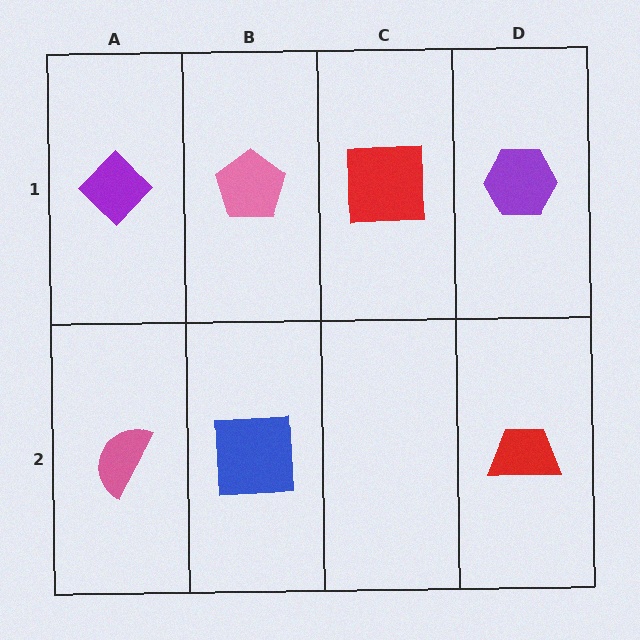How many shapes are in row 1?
4 shapes.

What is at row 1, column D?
A purple hexagon.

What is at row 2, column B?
A blue square.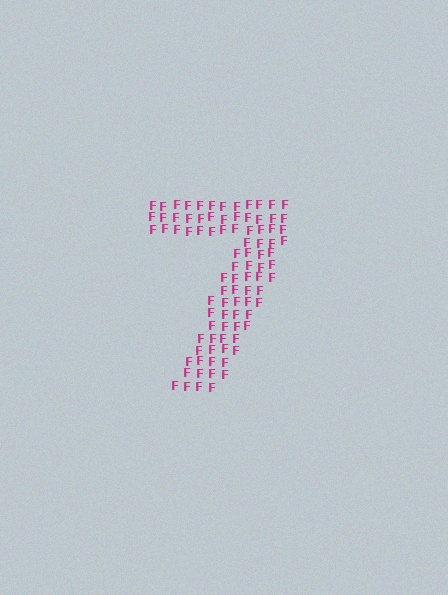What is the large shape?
The large shape is the digit 7.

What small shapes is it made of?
It is made of small letter F's.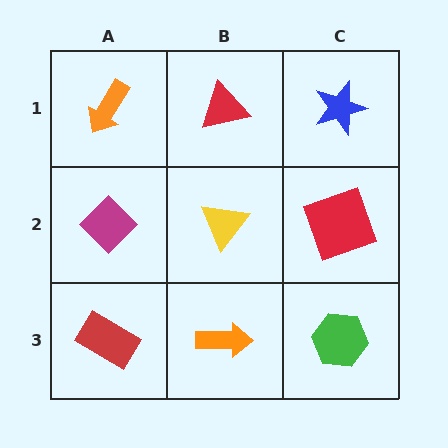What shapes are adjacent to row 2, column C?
A blue star (row 1, column C), a green hexagon (row 3, column C), a yellow triangle (row 2, column B).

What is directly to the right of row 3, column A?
An orange arrow.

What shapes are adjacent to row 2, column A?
An orange arrow (row 1, column A), a red rectangle (row 3, column A), a yellow triangle (row 2, column B).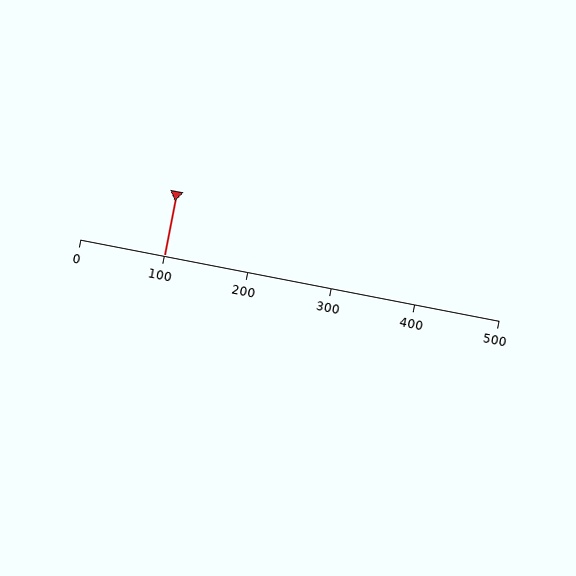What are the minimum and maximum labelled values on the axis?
The axis runs from 0 to 500.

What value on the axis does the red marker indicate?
The marker indicates approximately 100.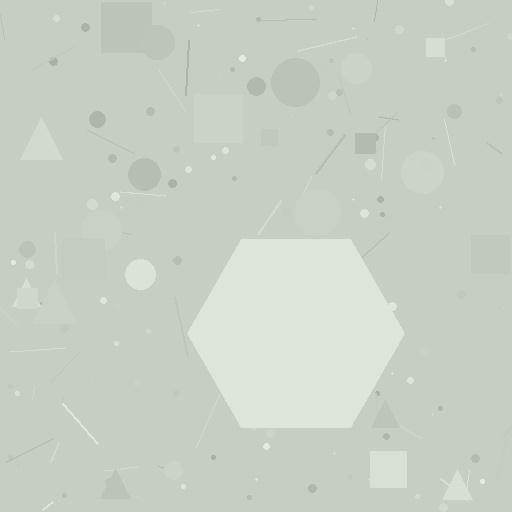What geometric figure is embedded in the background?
A hexagon is embedded in the background.